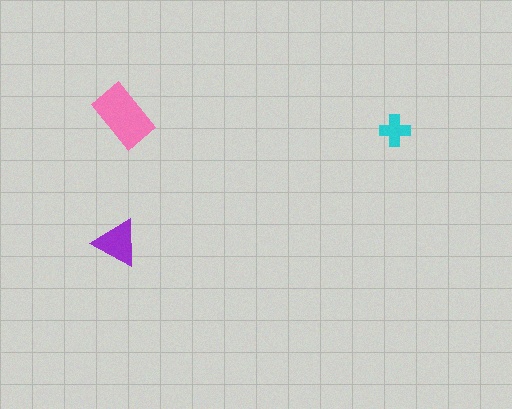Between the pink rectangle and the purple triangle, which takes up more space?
The pink rectangle.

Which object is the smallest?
The cyan cross.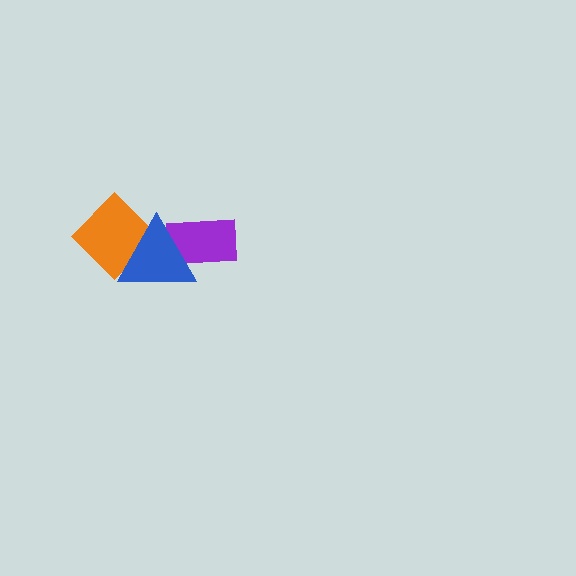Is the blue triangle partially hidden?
No, no other shape covers it.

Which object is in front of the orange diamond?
The blue triangle is in front of the orange diamond.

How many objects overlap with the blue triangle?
2 objects overlap with the blue triangle.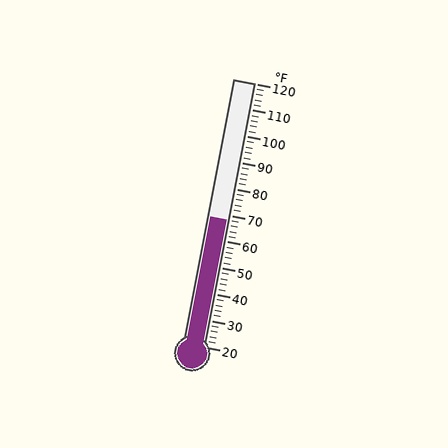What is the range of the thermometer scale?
The thermometer scale ranges from 20°F to 120°F.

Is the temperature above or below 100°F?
The temperature is below 100°F.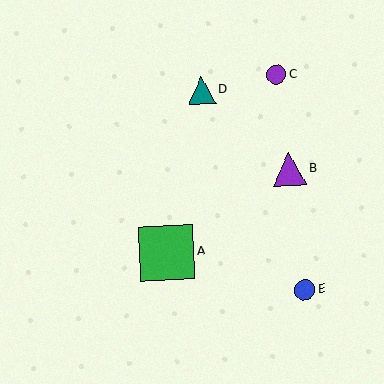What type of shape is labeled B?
Shape B is a purple triangle.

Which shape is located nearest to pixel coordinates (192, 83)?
The teal triangle (labeled D) at (202, 90) is nearest to that location.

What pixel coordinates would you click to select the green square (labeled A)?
Click at (167, 253) to select the green square A.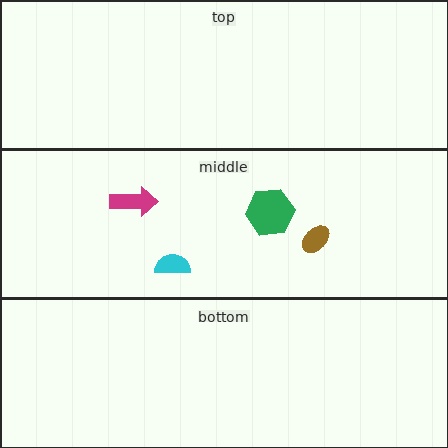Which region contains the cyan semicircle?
The middle region.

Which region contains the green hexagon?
The middle region.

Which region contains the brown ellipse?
The middle region.